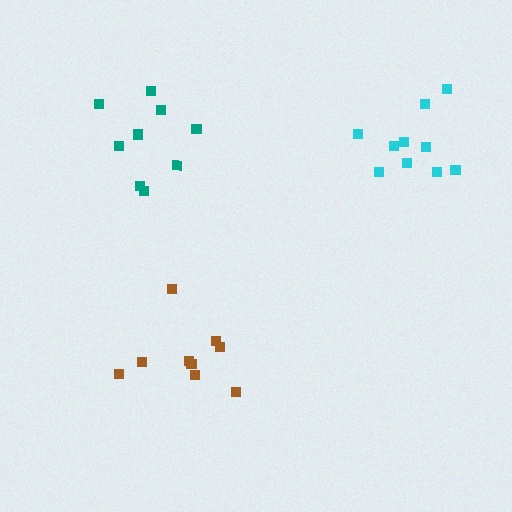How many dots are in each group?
Group 1: 9 dots, Group 2: 9 dots, Group 3: 10 dots (28 total).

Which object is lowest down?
The brown cluster is bottommost.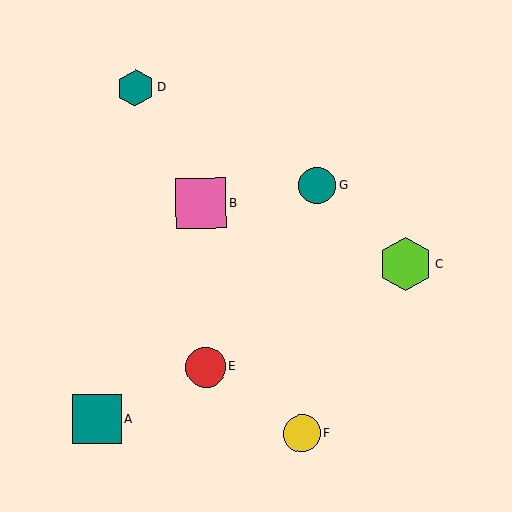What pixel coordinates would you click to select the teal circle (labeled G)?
Click at (317, 186) to select the teal circle G.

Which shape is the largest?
The lime hexagon (labeled C) is the largest.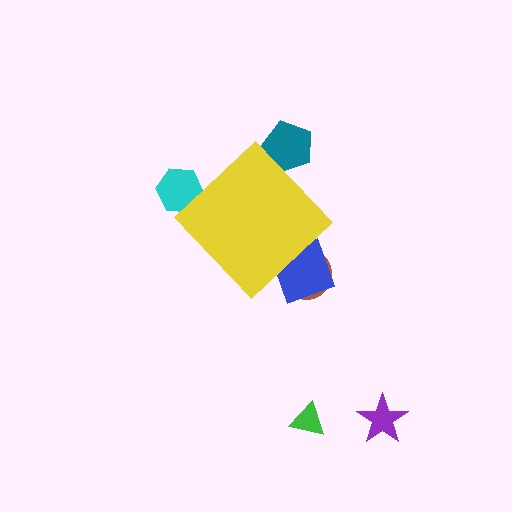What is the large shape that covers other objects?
A yellow diamond.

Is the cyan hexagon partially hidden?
Yes, the cyan hexagon is partially hidden behind the yellow diamond.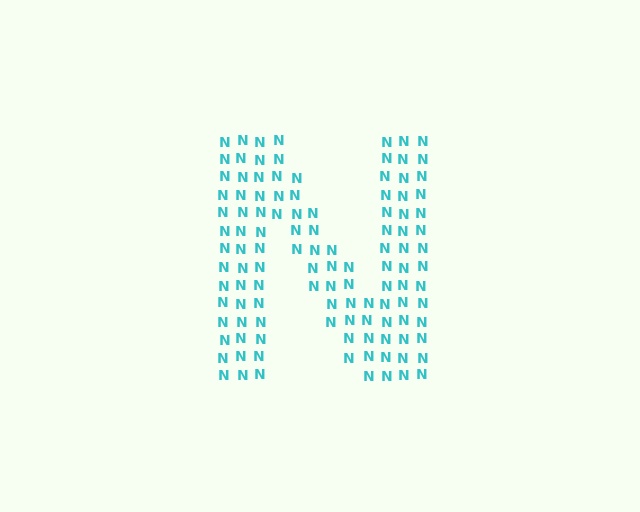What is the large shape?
The large shape is the letter N.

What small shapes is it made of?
It is made of small letter N's.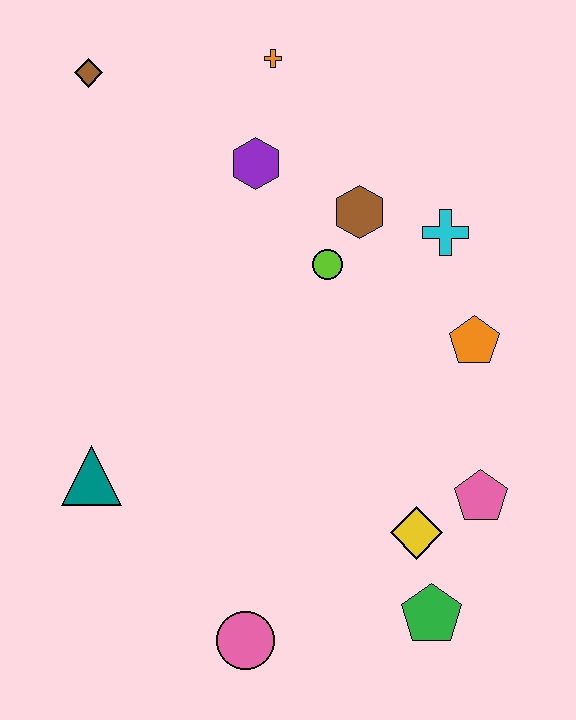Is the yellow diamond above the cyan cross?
No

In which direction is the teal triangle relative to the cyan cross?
The teal triangle is to the left of the cyan cross.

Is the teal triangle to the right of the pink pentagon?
No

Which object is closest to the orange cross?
The purple hexagon is closest to the orange cross.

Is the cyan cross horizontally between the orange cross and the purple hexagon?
No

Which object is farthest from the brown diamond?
The green pentagon is farthest from the brown diamond.